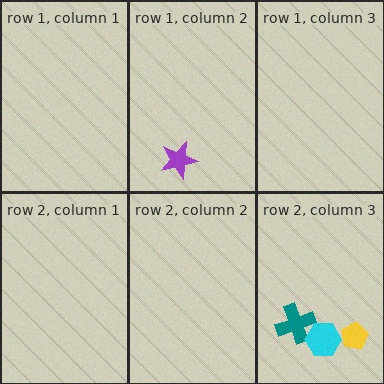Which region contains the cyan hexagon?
The row 2, column 3 region.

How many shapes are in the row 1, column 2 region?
1.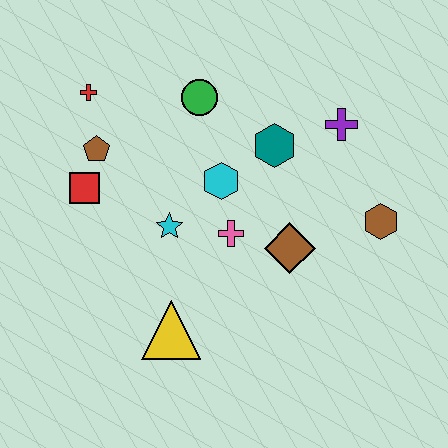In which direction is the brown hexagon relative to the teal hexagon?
The brown hexagon is to the right of the teal hexagon.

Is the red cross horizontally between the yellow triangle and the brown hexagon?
No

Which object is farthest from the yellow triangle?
The purple cross is farthest from the yellow triangle.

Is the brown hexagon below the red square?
Yes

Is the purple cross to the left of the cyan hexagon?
No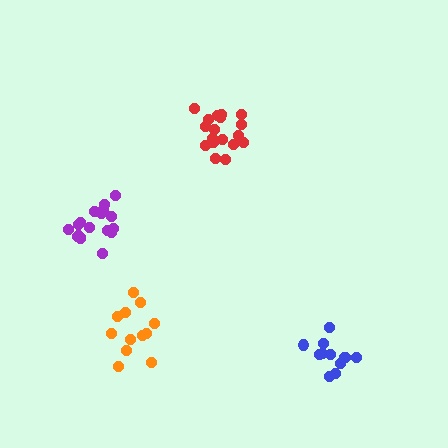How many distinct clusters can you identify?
There are 4 distinct clusters.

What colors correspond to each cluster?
The clusters are colored: purple, red, orange, blue.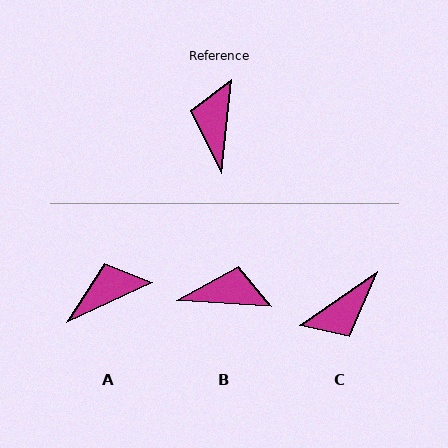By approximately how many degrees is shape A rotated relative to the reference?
Approximately 59 degrees clockwise.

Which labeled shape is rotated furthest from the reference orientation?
C, about 131 degrees away.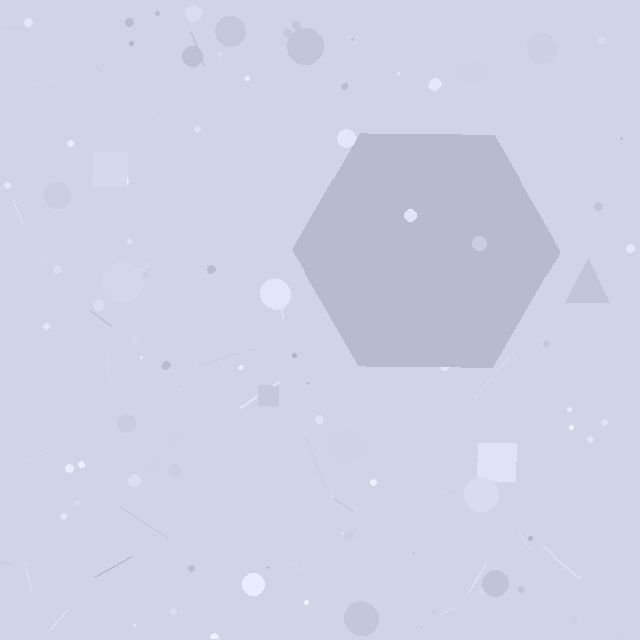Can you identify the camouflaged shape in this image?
The camouflaged shape is a hexagon.